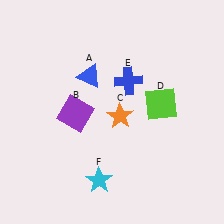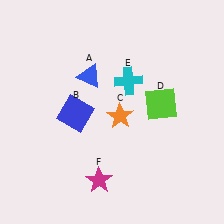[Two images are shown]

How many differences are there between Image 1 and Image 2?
There are 3 differences between the two images.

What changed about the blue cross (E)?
In Image 1, E is blue. In Image 2, it changed to cyan.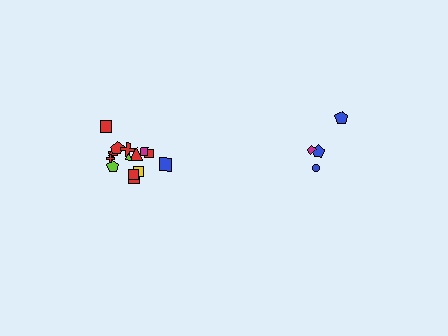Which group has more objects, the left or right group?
The left group.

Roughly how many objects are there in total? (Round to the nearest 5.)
Roughly 20 objects in total.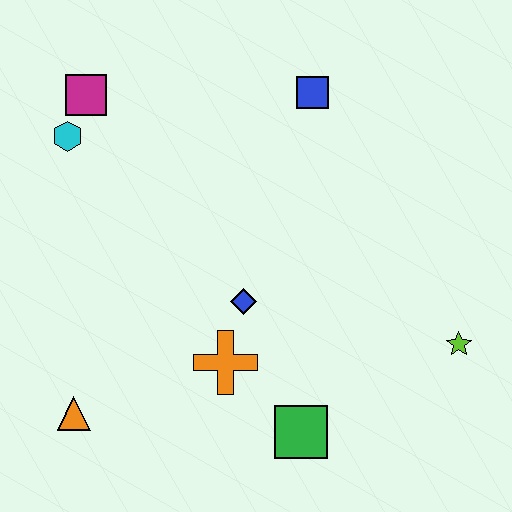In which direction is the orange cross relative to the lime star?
The orange cross is to the left of the lime star.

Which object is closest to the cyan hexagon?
The magenta square is closest to the cyan hexagon.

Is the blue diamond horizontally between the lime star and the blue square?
No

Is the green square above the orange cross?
No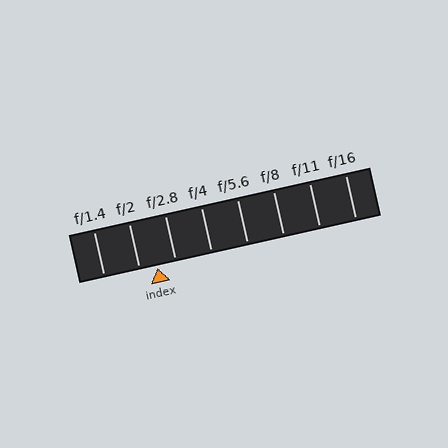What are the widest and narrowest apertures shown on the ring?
The widest aperture shown is f/1.4 and the narrowest is f/16.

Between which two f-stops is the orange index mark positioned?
The index mark is between f/2 and f/2.8.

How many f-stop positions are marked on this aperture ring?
There are 8 f-stop positions marked.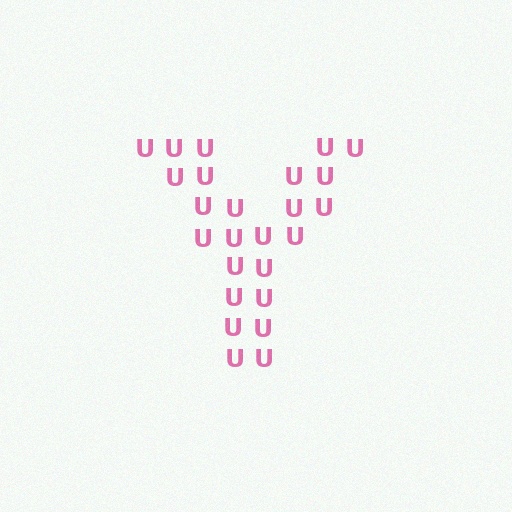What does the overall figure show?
The overall figure shows the letter Y.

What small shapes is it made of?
It is made of small letter U's.